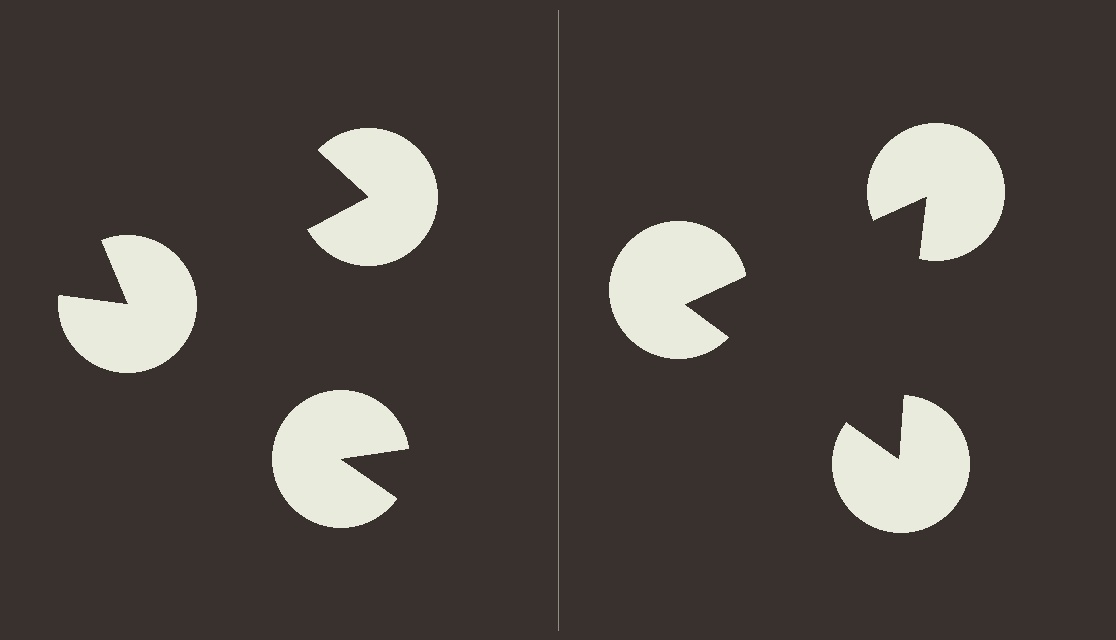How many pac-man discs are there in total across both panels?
6 — 3 on each side.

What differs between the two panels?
The pac-man discs are positioned identically on both sides; only the wedge orientations differ. On the right they align to a triangle; on the left they are misaligned.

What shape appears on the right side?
An illusory triangle.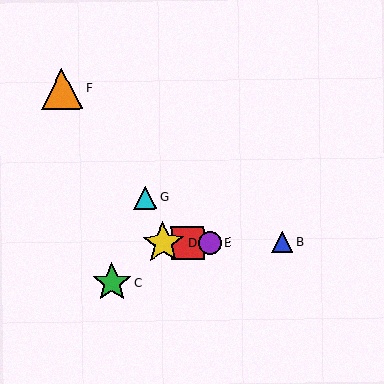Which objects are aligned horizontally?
Objects A, B, D, E are aligned horizontally.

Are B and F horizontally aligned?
No, B is at y≈242 and F is at y≈88.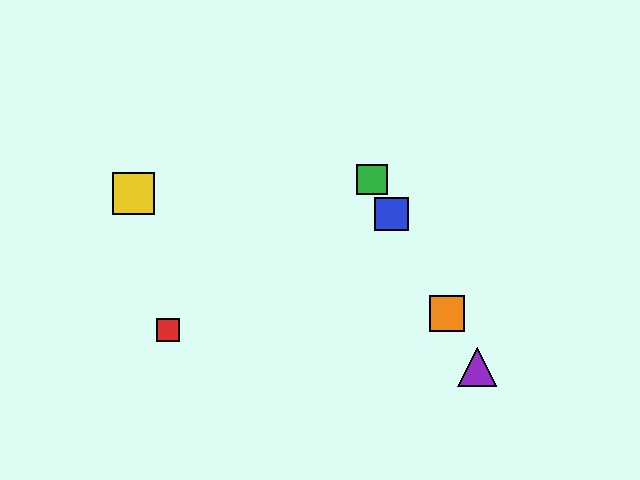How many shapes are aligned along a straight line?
4 shapes (the blue square, the green square, the purple triangle, the orange square) are aligned along a straight line.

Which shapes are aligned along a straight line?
The blue square, the green square, the purple triangle, the orange square are aligned along a straight line.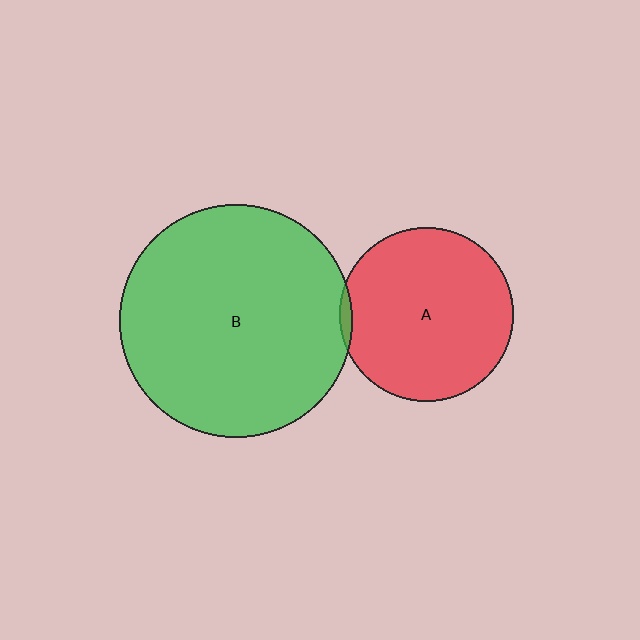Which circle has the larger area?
Circle B (green).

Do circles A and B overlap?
Yes.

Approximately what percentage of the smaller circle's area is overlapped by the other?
Approximately 5%.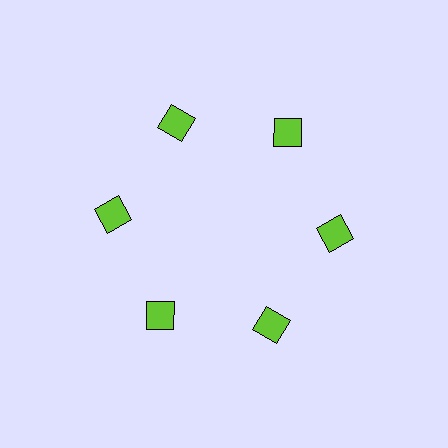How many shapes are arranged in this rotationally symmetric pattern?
There are 6 shapes, arranged in 6 groups of 1.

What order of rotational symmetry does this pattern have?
This pattern has 6-fold rotational symmetry.